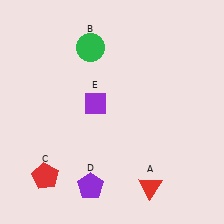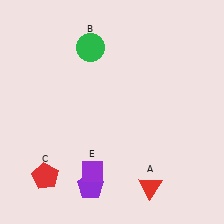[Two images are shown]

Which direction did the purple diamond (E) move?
The purple diamond (E) moved down.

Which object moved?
The purple diamond (E) moved down.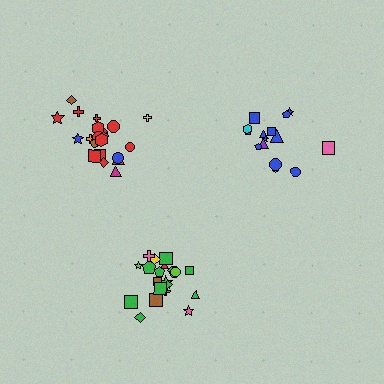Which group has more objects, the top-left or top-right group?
The top-left group.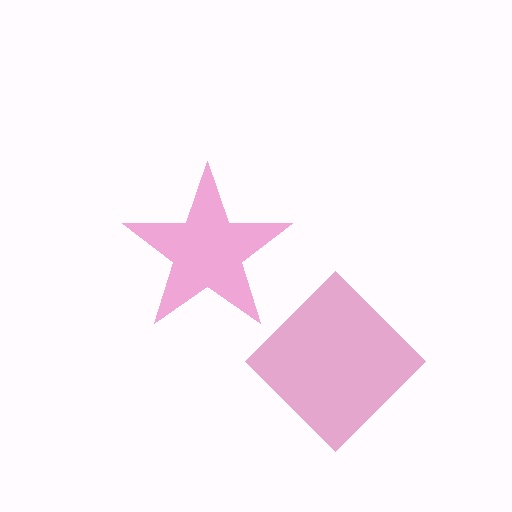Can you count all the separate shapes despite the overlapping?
Yes, there are 2 separate shapes.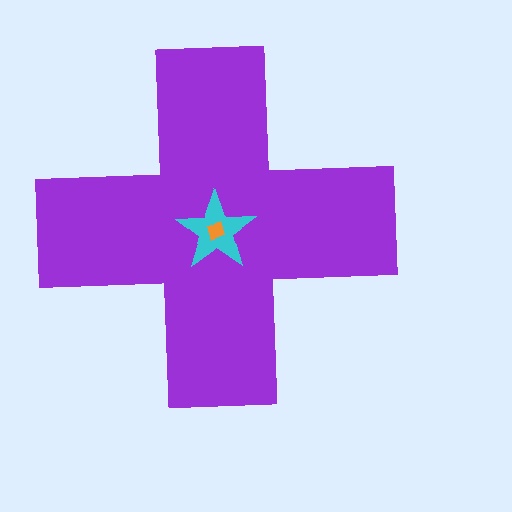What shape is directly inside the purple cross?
The cyan star.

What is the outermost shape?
The purple cross.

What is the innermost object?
The orange square.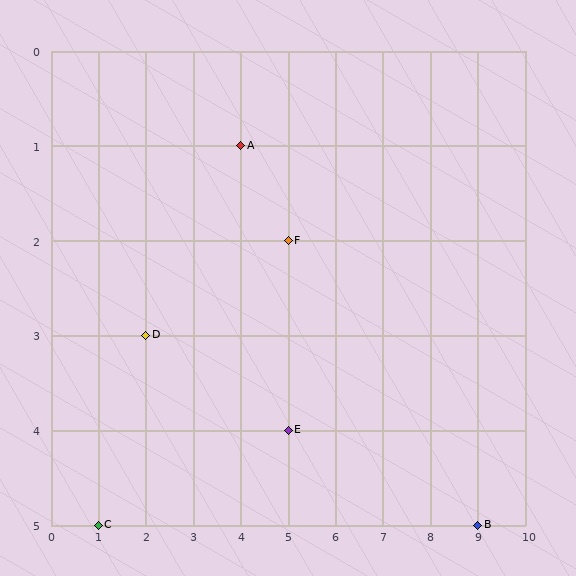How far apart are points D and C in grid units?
Points D and C are 1 column and 2 rows apart (about 2.2 grid units diagonally).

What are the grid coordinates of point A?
Point A is at grid coordinates (4, 1).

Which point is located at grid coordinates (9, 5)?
Point B is at (9, 5).